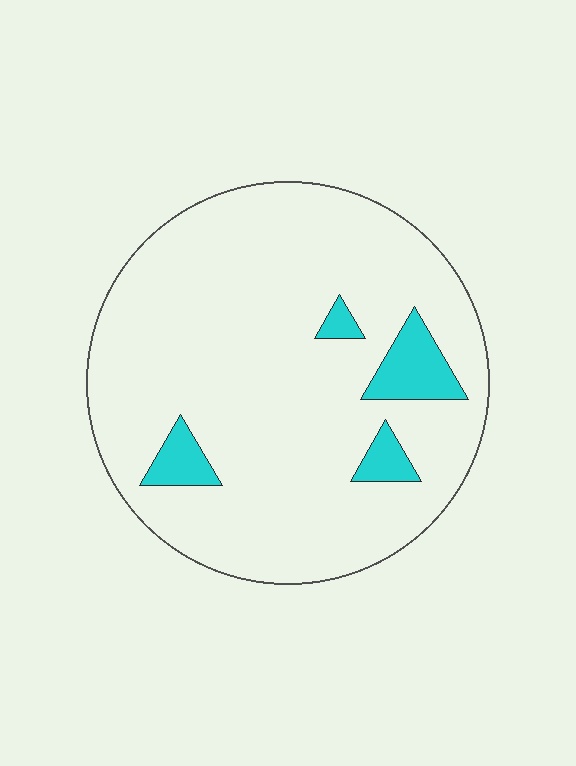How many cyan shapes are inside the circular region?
4.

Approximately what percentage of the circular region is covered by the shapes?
Approximately 10%.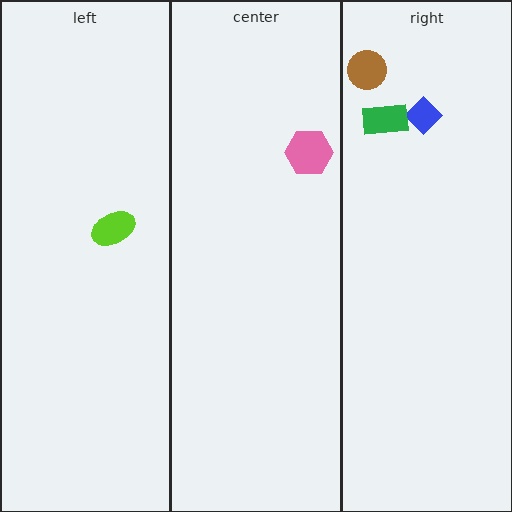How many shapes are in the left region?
1.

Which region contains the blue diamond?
The right region.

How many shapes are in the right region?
3.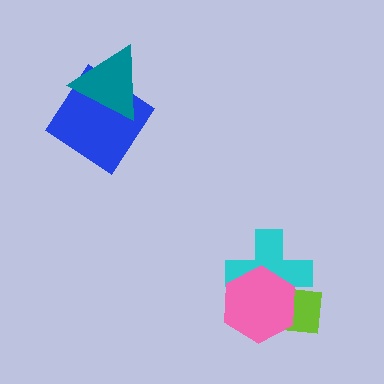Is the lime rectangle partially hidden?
Yes, it is partially covered by another shape.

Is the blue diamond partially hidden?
Yes, it is partially covered by another shape.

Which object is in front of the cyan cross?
The pink hexagon is in front of the cyan cross.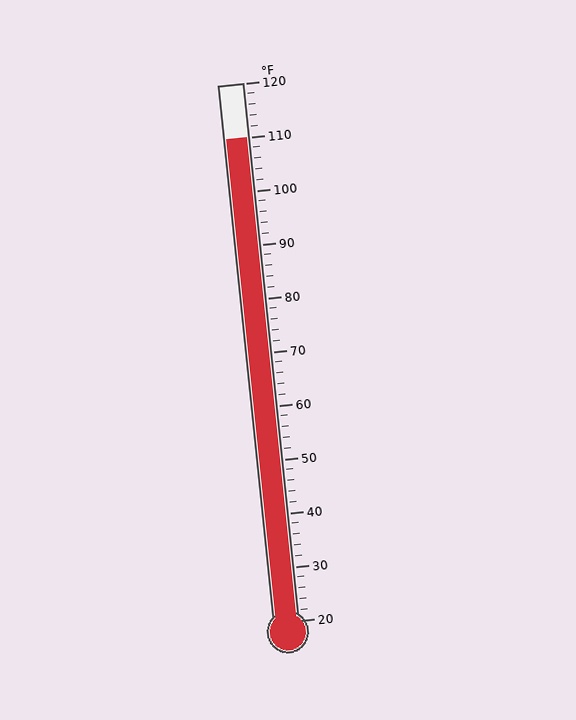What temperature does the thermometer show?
The thermometer shows approximately 110°F.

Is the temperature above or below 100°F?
The temperature is above 100°F.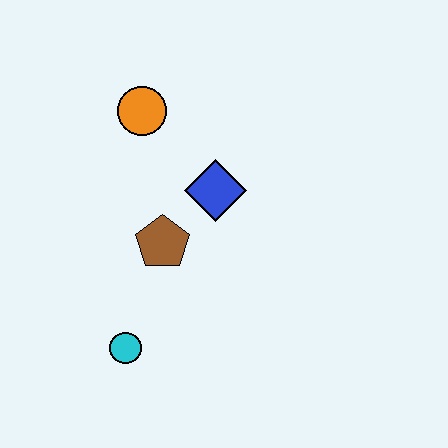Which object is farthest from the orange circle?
The cyan circle is farthest from the orange circle.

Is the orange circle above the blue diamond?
Yes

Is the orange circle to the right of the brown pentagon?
No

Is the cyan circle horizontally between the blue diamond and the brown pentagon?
No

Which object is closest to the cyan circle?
The brown pentagon is closest to the cyan circle.